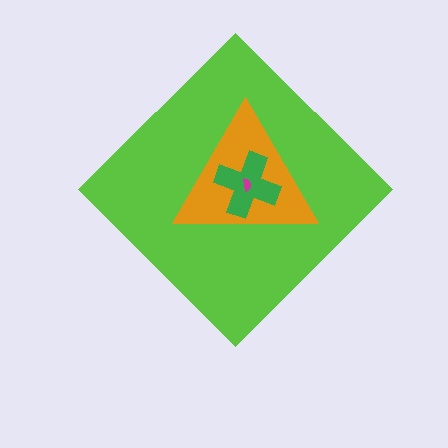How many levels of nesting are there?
4.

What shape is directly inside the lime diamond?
The orange triangle.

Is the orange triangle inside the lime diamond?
Yes.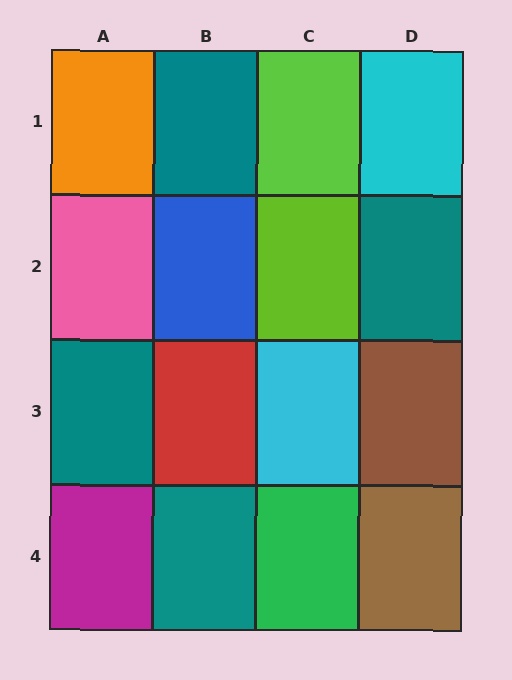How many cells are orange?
1 cell is orange.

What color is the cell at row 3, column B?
Red.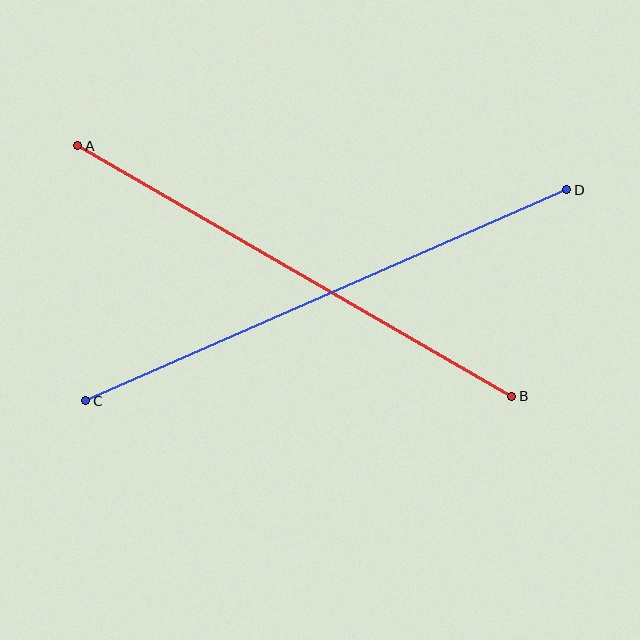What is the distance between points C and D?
The distance is approximately 525 pixels.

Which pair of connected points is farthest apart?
Points C and D are farthest apart.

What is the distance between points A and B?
The distance is approximately 501 pixels.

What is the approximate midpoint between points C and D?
The midpoint is at approximately (326, 295) pixels.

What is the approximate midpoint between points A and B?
The midpoint is at approximately (295, 271) pixels.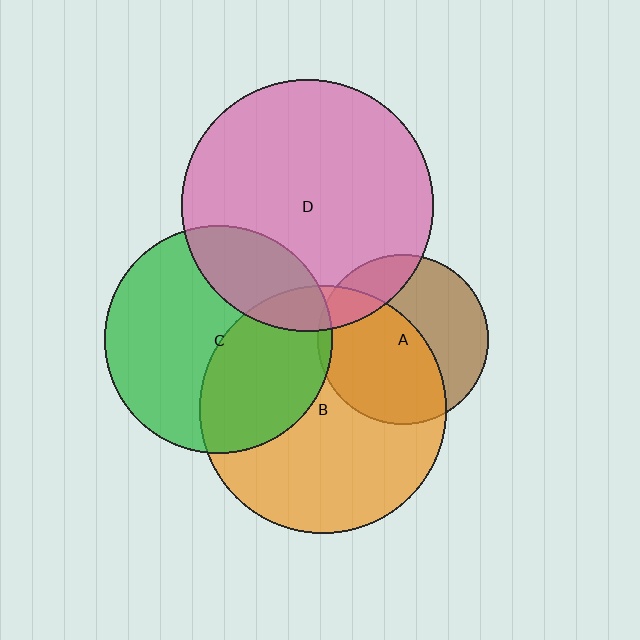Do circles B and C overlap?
Yes.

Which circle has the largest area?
Circle D (pink).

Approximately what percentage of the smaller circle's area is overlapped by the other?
Approximately 40%.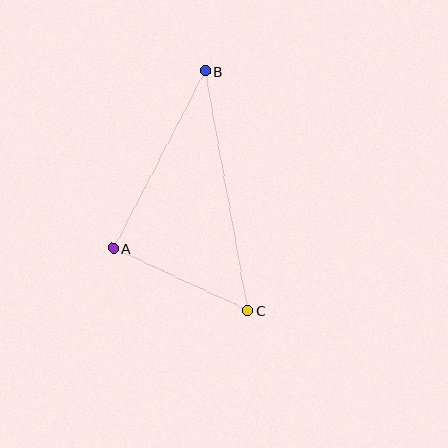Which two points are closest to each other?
Points A and C are closest to each other.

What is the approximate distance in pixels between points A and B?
The distance between A and B is approximately 199 pixels.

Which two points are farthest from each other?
Points B and C are farthest from each other.